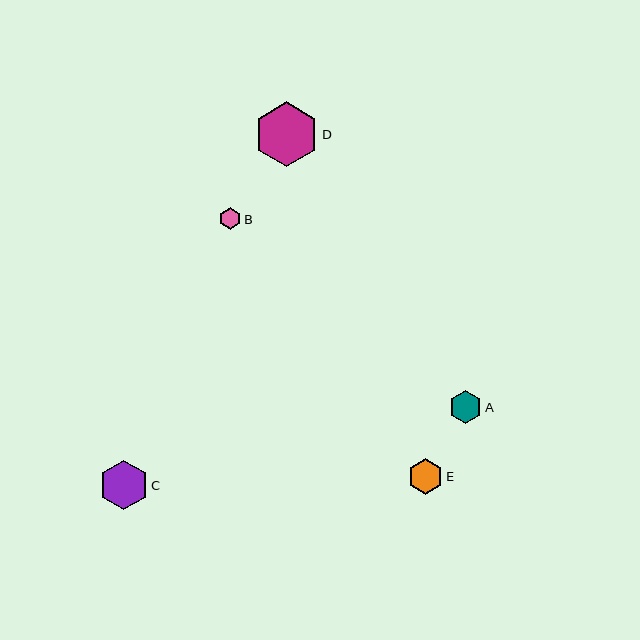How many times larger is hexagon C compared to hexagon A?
Hexagon C is approximately 1.5 times the size of hexagon A.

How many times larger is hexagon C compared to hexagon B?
Hexagon C is approximately 2.3 times the size of hexagon B.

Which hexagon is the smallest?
Hexagon B is the smallest with a size of approximately 21 pixels.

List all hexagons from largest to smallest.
From largest to smallest: D, C, E, A, B.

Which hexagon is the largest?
Hexagon D is the largest with a size of approximately 65 pixels.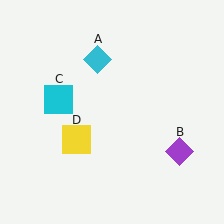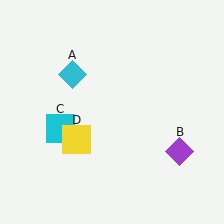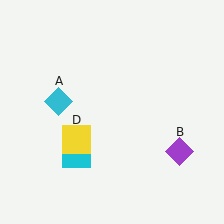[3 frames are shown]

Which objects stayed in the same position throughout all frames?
Purple diamond (object B) and yellow square (object D) remained stationary.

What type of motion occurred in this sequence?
The cyan diamond (object A), cyan square (object C) rotated counterclockwise around the center of the scene.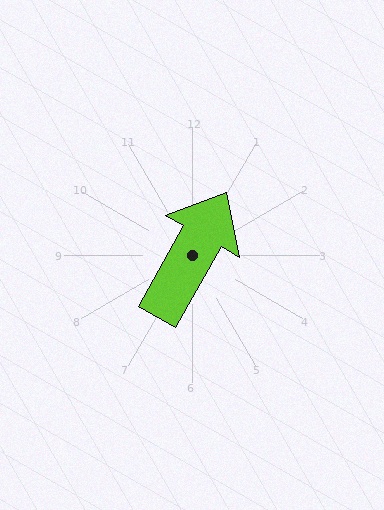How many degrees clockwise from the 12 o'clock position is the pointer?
Approximately 29 degrees.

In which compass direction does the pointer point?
Northeast.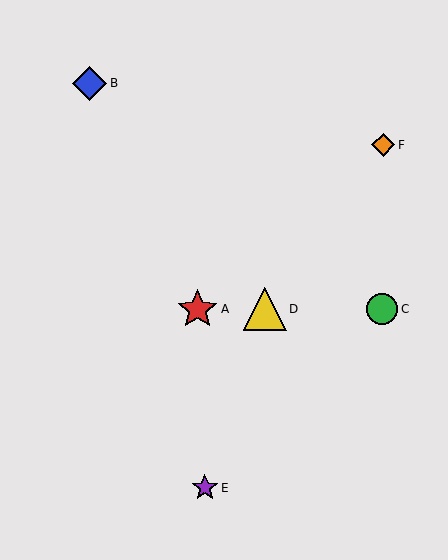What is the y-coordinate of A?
Object A is at y≈309.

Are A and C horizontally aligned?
Yes, both are at y≈309.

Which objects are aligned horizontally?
Objects A, C, D are aligned horizontally.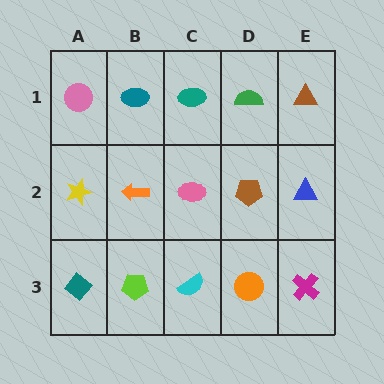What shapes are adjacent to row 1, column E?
A blue triangle (row 2, column E), a green semicircle (row 1, column D).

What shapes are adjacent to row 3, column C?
A pink ellipse (row 2, column C), a lime pentagon (row 3, column B), an orange circle (row 3, column D).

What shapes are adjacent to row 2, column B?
A teal ellipse (row 1, column B), a lime pentagon (row 3, column B), a yellow star (row 2, column A), a pink ellipse (row 2, column C).